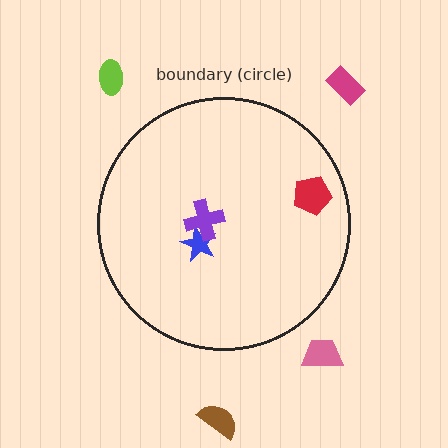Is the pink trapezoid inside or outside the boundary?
Outside.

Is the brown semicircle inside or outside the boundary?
Outside.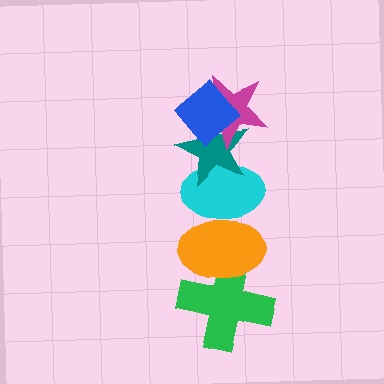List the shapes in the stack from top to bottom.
From top to bottom: the blue diamond, the magenta star, the teal star, the cyan ellipse, the orange ellipse, the green cross.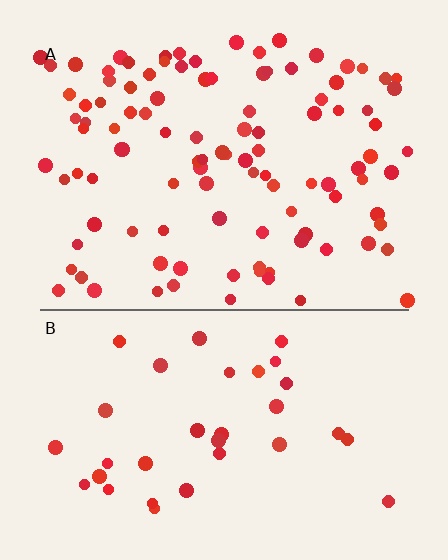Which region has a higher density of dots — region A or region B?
A (the top).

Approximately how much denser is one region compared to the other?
Approximately 3.0× — region A over region B.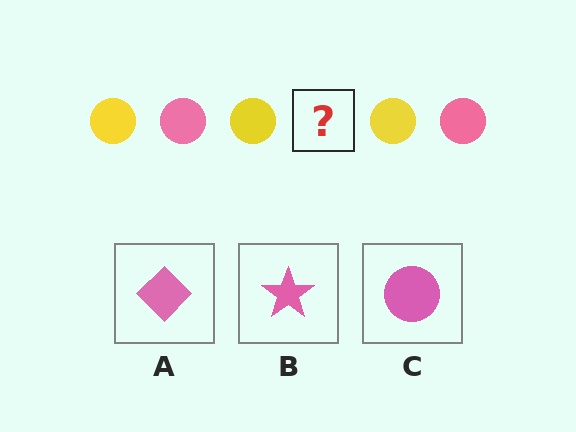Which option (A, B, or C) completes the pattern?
C.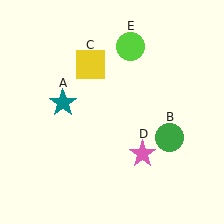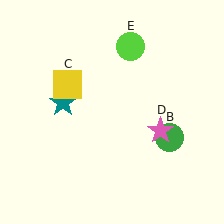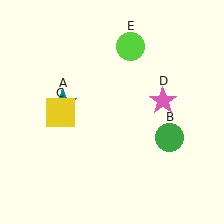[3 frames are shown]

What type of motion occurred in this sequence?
The yellow square (object C), pink star (object D) rotated counterclockwise around the center of the scene.